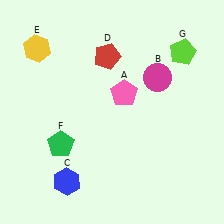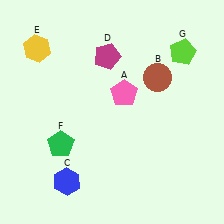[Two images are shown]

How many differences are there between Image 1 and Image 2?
There are 2 differences between the two images.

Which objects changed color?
B changed from magenta to brown. D changed from red to magenta.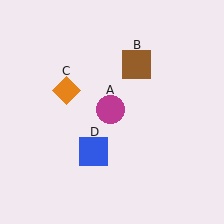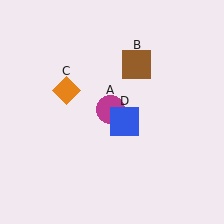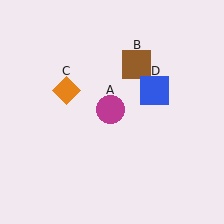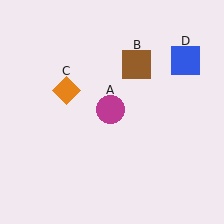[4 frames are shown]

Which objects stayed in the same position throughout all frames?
Magenta circle (object A) and brown square (object B) and orange diamond (object C) remained stationary.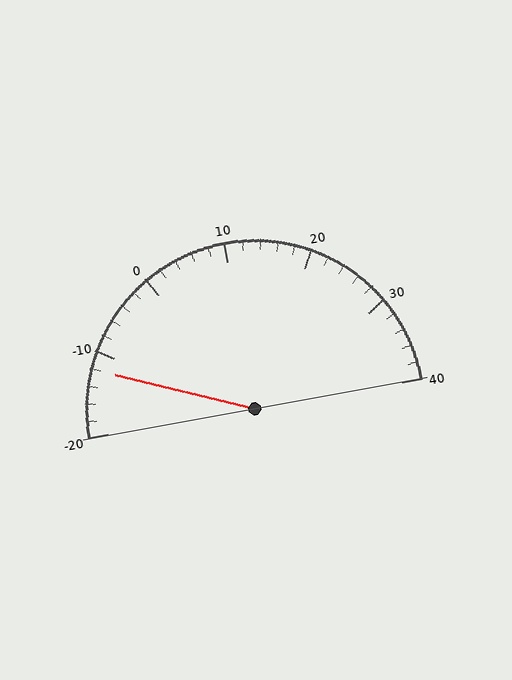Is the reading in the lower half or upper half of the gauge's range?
The reading is in the lower half of the range (-20 to 40).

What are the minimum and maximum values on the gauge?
The gauge ranges from -20 to 40.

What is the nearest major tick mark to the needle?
The nearest major tick mark is -10.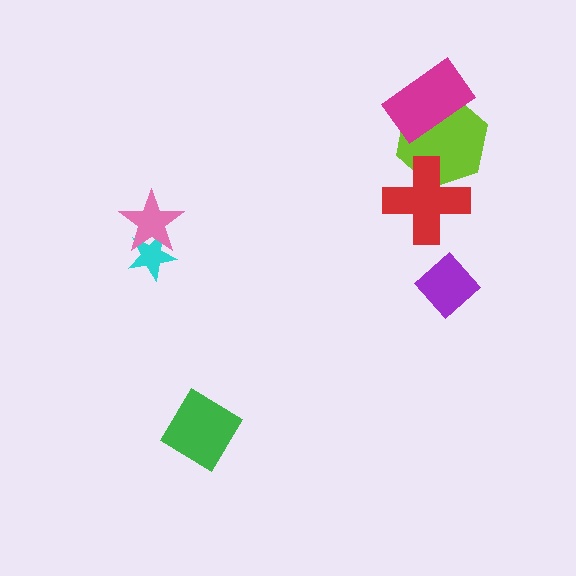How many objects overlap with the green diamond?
0 objects overlap with the green diamond.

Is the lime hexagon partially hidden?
Yes, it is partially covered by another shape.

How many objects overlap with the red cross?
1 object overlaps with the red cross.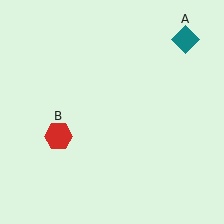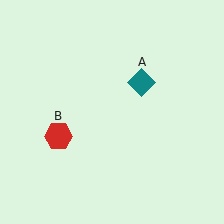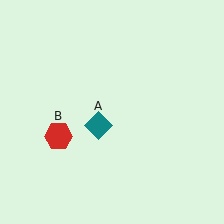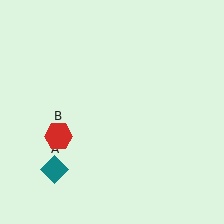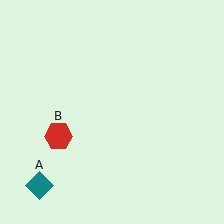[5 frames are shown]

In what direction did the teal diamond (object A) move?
The teal diamond (object A) moved down and to the left.